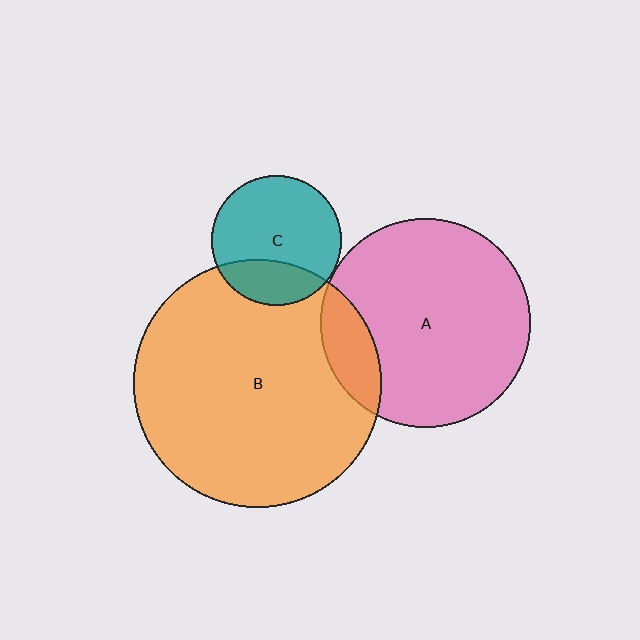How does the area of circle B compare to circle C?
Approximately 3.6 times.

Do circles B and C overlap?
Yes.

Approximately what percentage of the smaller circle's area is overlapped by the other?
Approximately 25%.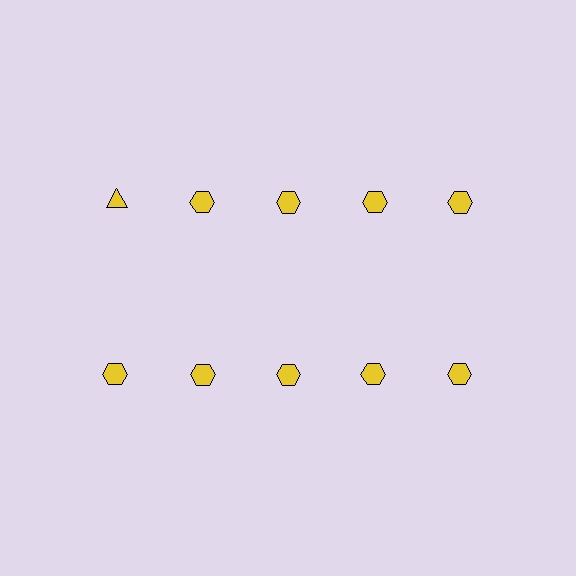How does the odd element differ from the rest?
It has a different shape: triangle instead of hexagon.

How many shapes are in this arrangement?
There are 10 shapes arranged in a grid pattern.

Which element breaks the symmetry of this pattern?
The yellow triangle in the top row, leftmost column breaks the symmetry. All other shapes are yellow hexagons.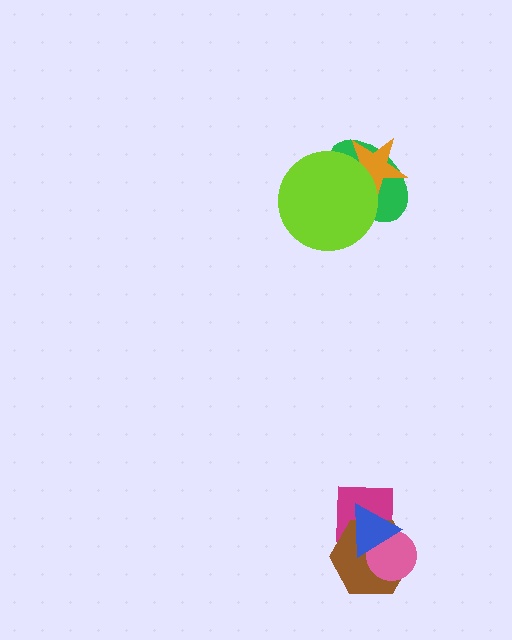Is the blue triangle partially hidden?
No, no other shape covers it.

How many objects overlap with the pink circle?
3 objects overlap with the pink circle.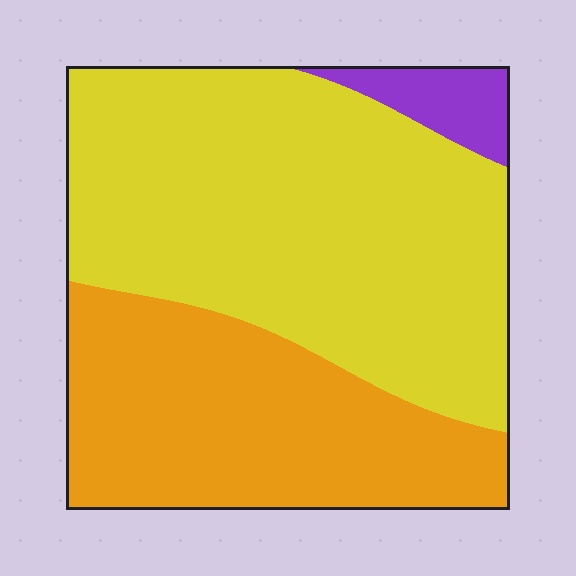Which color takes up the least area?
Purple, at roughly 5%.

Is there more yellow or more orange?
Yellow.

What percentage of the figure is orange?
Orange takes up about three eighths (3/8) of the figure.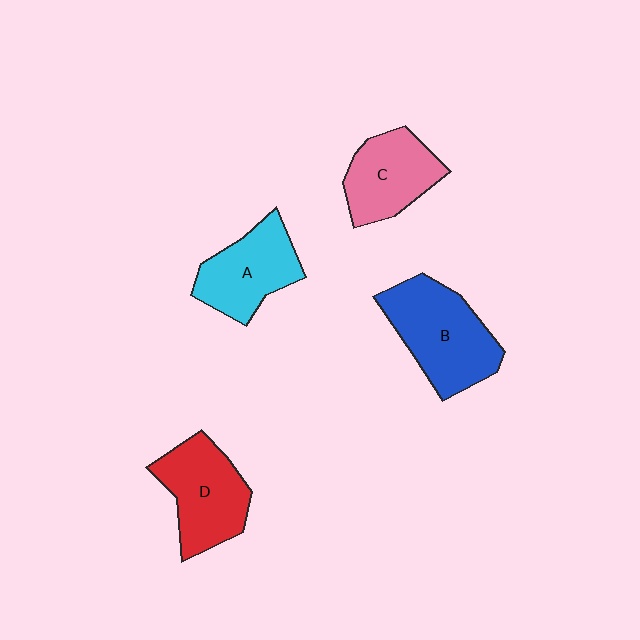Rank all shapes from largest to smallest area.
From largest to smallest: B (blue), D (red), A (cyan), C (pink).